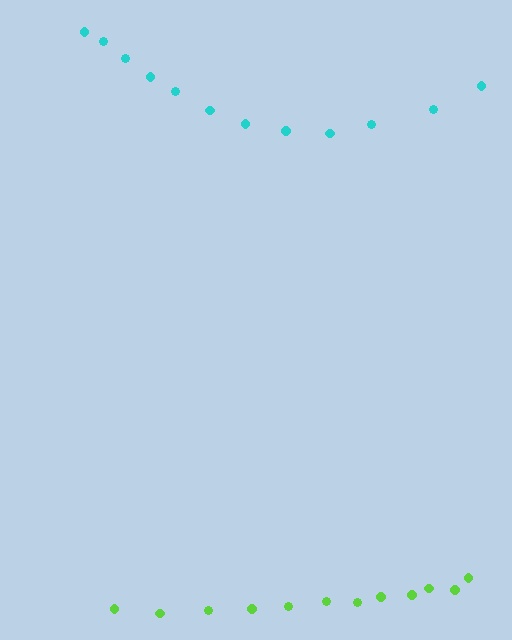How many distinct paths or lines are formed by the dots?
There are 2 distinct paths.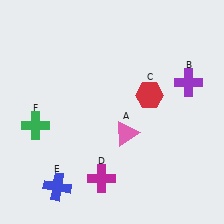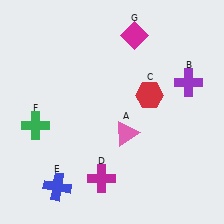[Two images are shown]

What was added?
A magenta diamond (G) was added in Image 2.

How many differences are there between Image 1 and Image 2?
There is 1 difference between the two images.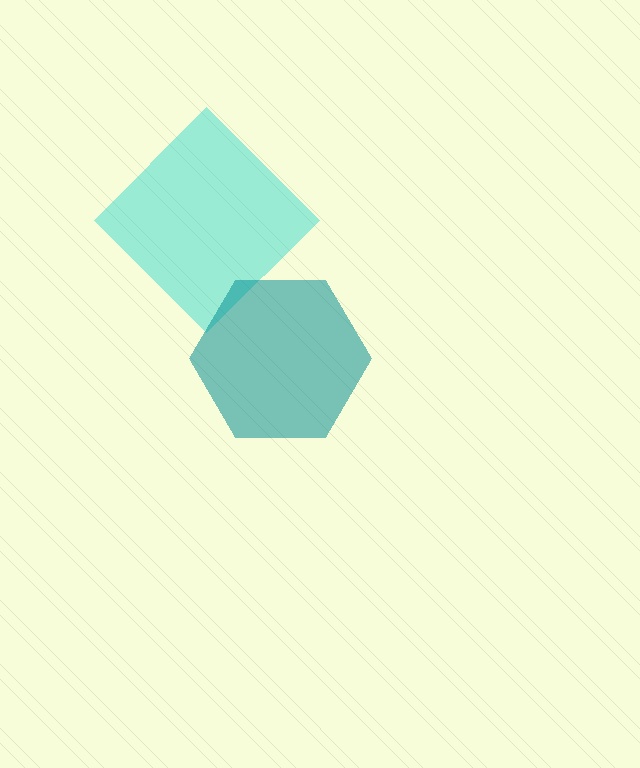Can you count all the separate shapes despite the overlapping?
Yes, there are 2 separate shapes.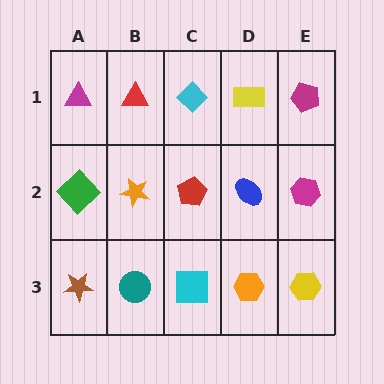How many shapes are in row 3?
5 shapes.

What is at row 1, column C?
A cyan diamond.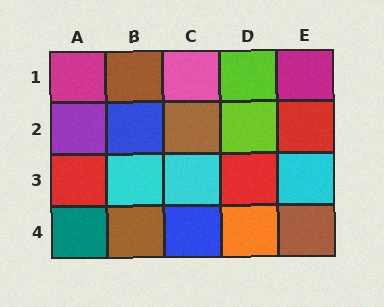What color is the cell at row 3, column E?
Cyan.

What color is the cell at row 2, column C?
Brown.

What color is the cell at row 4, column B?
Brown.